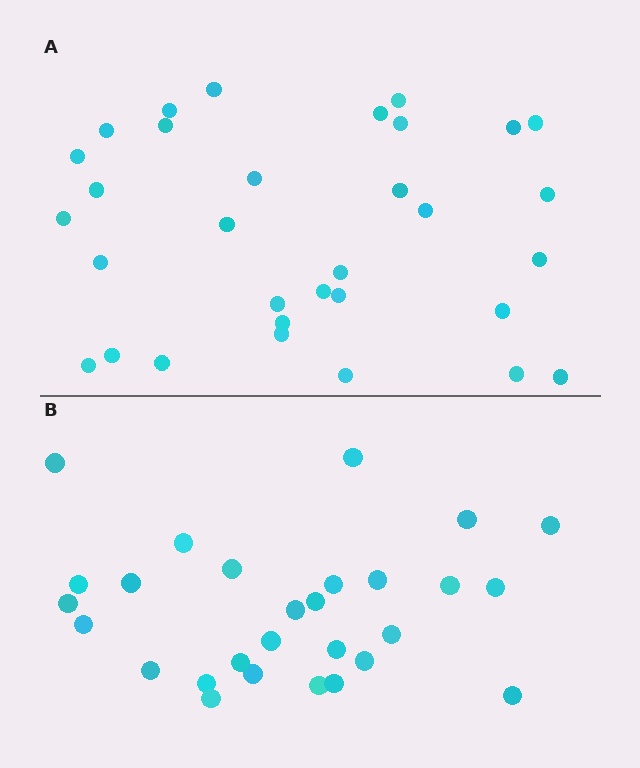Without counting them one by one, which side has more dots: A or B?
Region A (the top region) has more dots.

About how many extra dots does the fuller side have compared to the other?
Region A has about 4 more dots than region B.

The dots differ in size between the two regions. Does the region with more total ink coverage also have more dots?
No. Region B has more total ink coverage because its dots are larger, but region A actually contains more individual dots. Total area can be misleading — the number of items is what matters here.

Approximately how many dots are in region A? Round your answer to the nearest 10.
About 30 dots. (The exact count is 32, which rounds to 30.)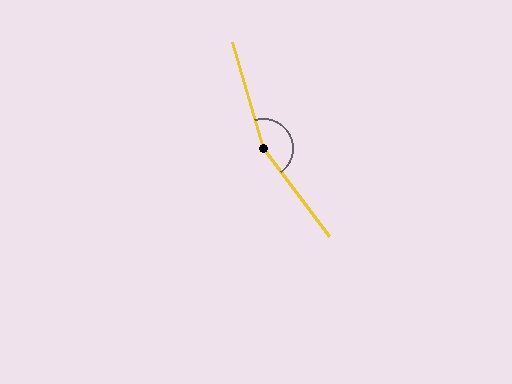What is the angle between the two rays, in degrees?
Approximately 160 degrees.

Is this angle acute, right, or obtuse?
It is obtuse.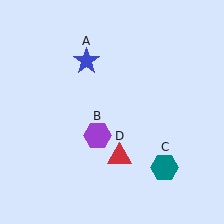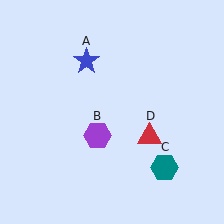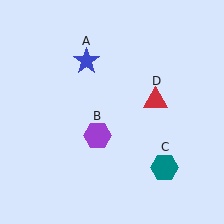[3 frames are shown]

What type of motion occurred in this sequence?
The red triangle (object D) rotated counterclockwise around the center of the scene.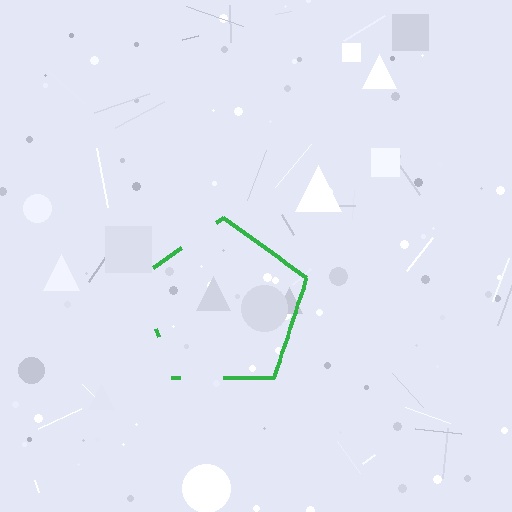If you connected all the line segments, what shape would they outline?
They would outline a pentagon.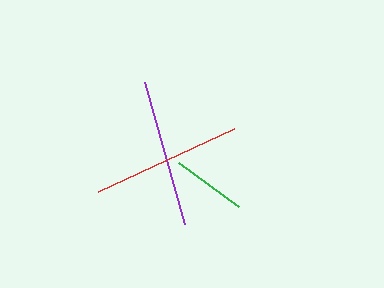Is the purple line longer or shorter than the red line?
The red line is longer than the purple line.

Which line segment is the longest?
The red line is the longest at approximately 150 pixels.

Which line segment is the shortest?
The green line is the shortest at approximately 75 pixels.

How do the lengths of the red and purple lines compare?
The red and purple lines are approximately the same length.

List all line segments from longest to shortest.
From longest to shortest: red, purple, green.